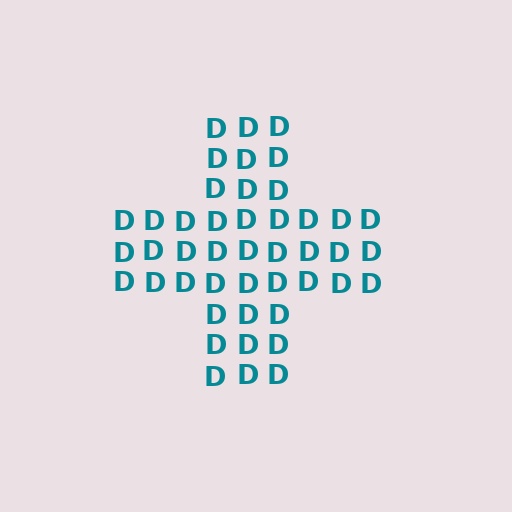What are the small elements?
The small elements are letter D's.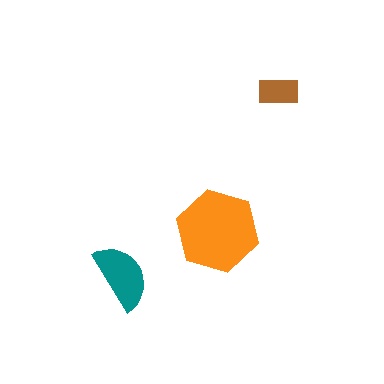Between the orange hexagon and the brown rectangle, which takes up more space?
The orange hexagon.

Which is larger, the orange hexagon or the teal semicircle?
The orange hexagon.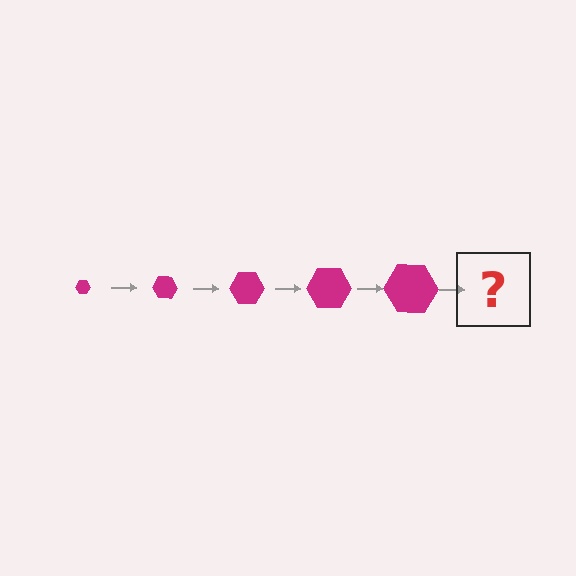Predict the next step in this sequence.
The next step is a magenta hexagon, larger than the previous one.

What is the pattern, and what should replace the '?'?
The pattern is that the hexagon gets progressively larger each step. The '?' should be a magenta hexagon, larger than the previous one.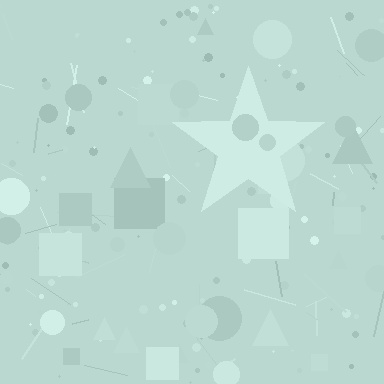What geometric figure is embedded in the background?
A star is embedded in the background.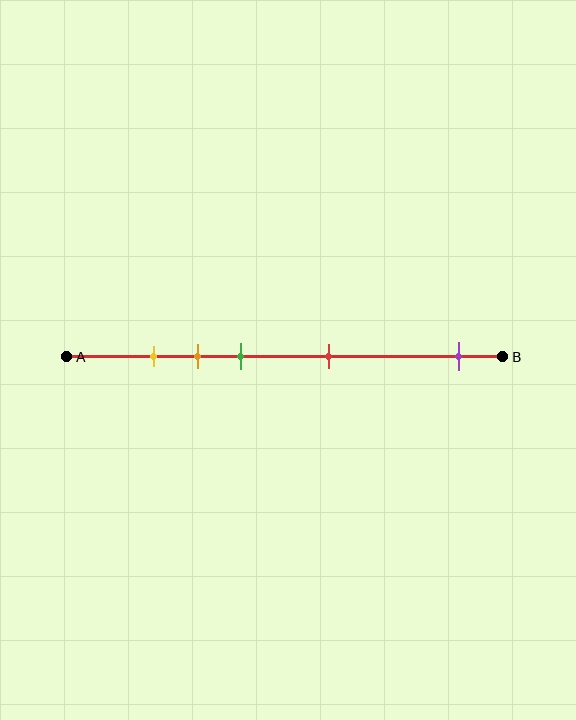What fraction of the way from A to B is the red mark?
The red mark is approximately 60% (0.6) of the way from A to B.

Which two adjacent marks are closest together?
The yellow and orange marks are the closest adjacent pair.